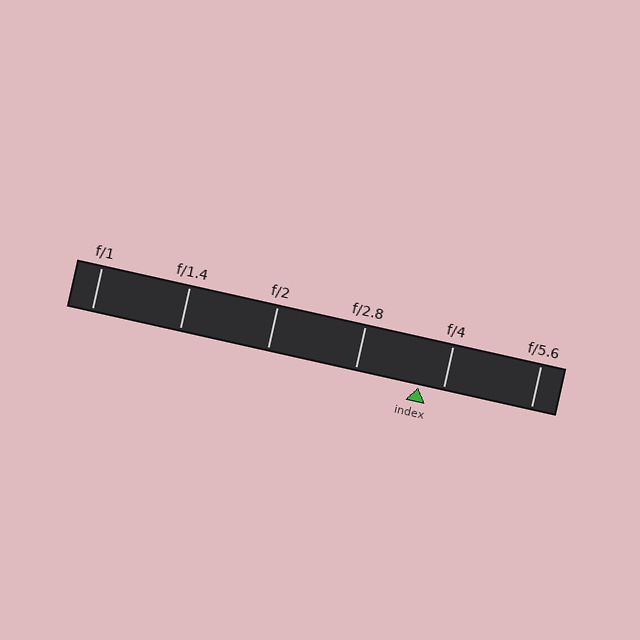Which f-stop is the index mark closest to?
The index mark is closest to f/4.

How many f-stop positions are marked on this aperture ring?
There are 6 f-stop positions marked.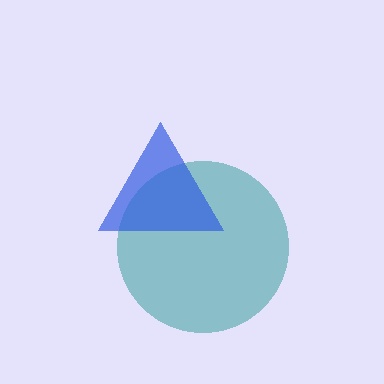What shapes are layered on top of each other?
The layered shapes are: a teal circle, a blue triangle.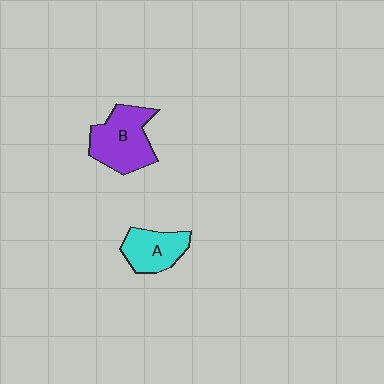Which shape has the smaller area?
Shape A (cyan).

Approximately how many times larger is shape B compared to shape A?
Approximately 1.4 times.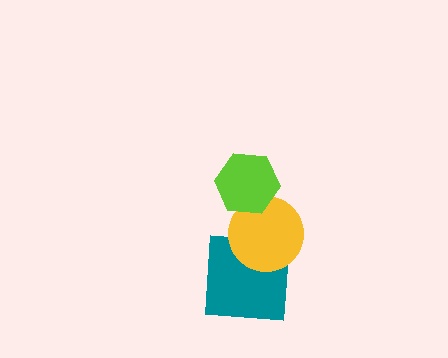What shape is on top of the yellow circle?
The lime hexagon is on top of the yellow circle.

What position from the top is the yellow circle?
The yellow circle is 2nd from the top.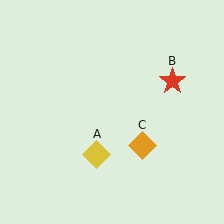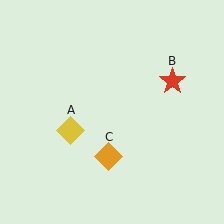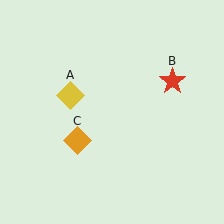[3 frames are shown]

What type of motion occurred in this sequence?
The yellow diamond (object A), orange diamond (object C) rotated clockwise around the center of the scene.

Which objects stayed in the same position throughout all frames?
Red star (object B) remained stationary.